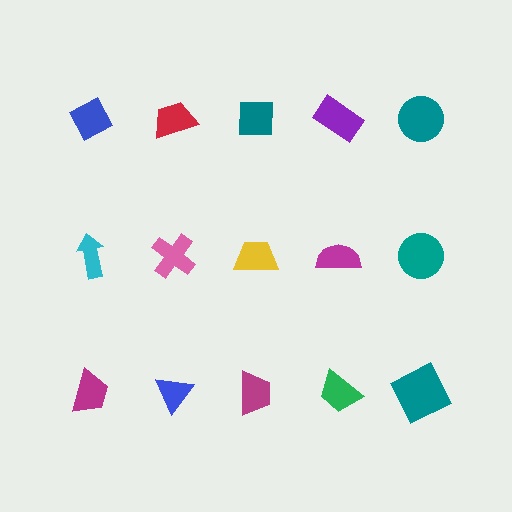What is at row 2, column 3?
A yellow trapezoid.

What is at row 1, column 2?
A red trapezoid.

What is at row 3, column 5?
A teal square.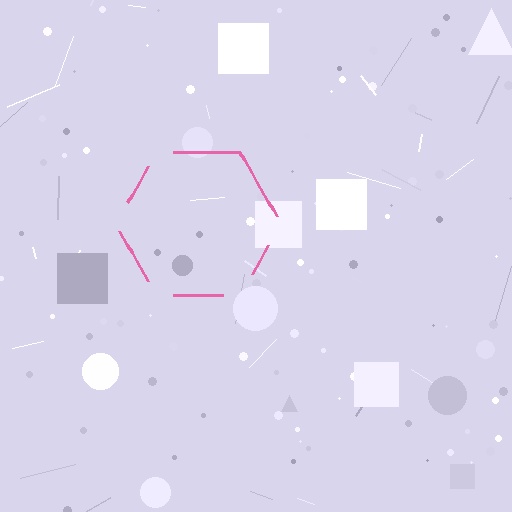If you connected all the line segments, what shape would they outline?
They would outline a hexagon.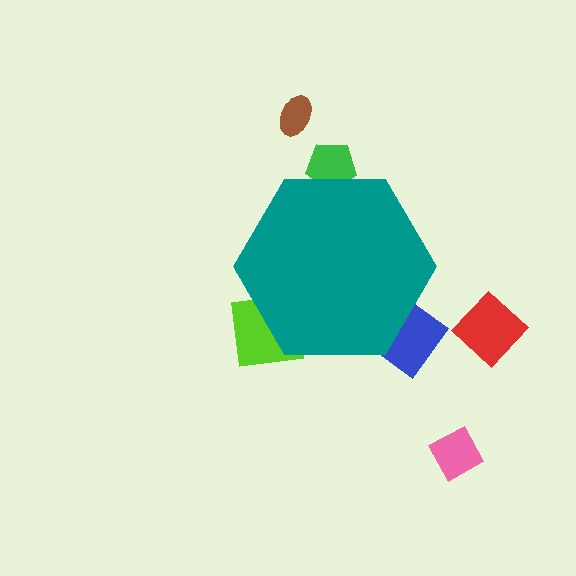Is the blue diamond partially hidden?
Yes, the blue diamond is partially hidden behind the teal hexagon.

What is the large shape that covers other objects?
A teal hexagon.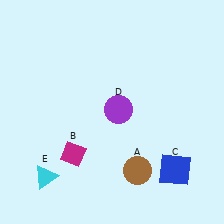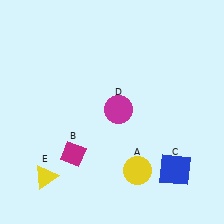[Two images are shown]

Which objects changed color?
A changed from brown to yellow. D changed from purple to magenta. E changed from cyan to yellow.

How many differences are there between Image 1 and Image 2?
There are 3 differences between the two images.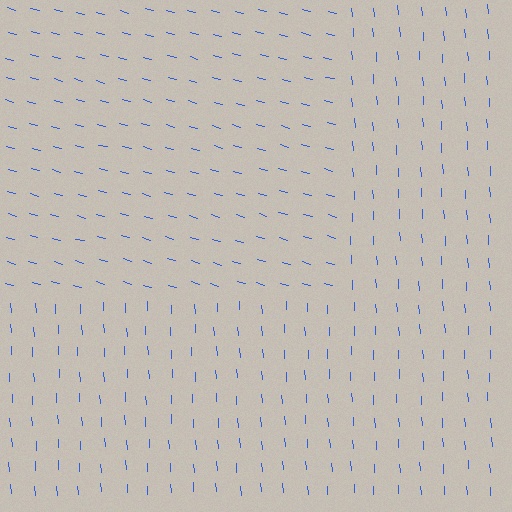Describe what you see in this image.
The image is filled with small blue line segments. A rectangle region in the image has lines oriented differently from the surrounding lines, creating a visible texture boundary.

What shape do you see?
I see a rectangle.